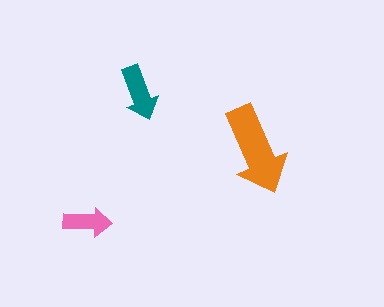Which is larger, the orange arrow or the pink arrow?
The orange one.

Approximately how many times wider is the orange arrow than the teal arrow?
About 1.5 times wider.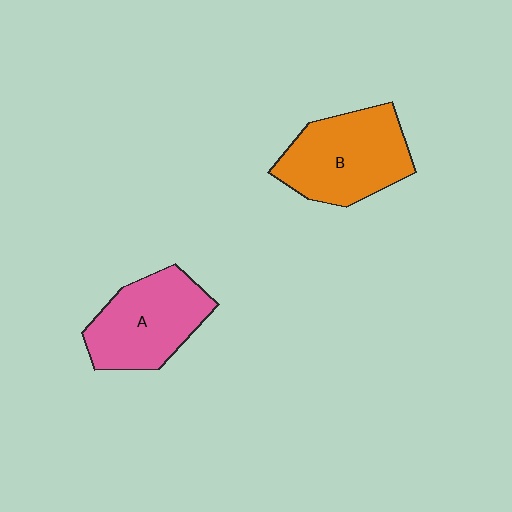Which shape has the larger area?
Shape B (orange).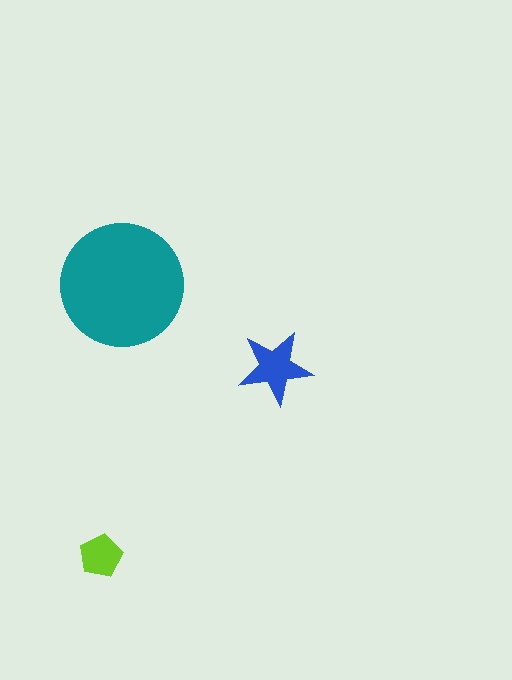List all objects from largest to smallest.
The teal circle, the blue star, the lime pentagon.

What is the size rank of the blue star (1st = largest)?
2nd.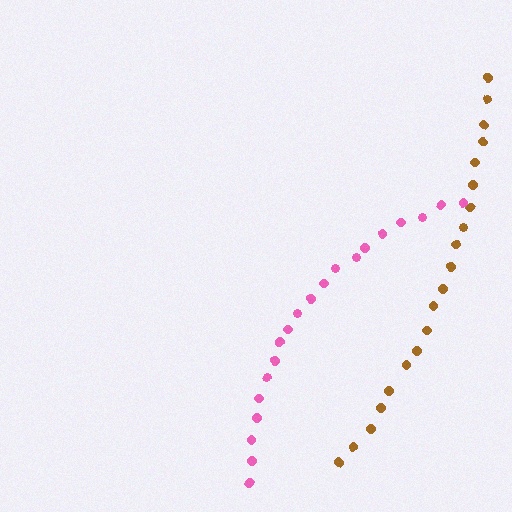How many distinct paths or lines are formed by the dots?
There are 2 distinct paths.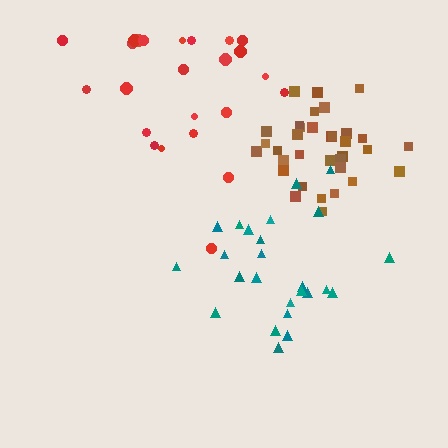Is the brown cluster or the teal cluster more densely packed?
Brown.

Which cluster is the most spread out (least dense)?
Red.